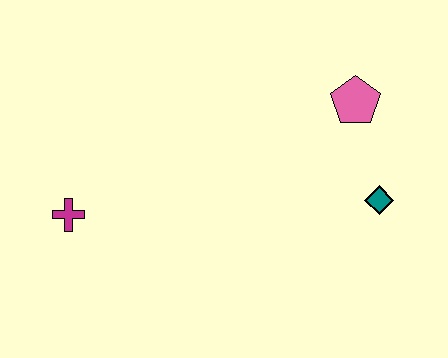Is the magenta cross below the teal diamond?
Yes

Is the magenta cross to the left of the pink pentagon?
Yes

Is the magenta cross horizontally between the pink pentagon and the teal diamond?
No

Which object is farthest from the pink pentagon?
The magenta cross is farthest from the pink pentagon.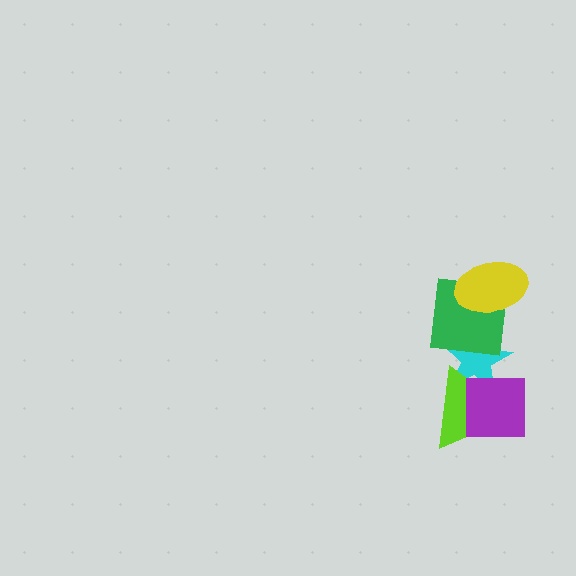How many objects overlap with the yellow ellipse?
1 object overlaps with the yellow ellipse.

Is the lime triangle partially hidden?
Yes, it is partially covered by another shape.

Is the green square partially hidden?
Yes, it is partially covered by another shape.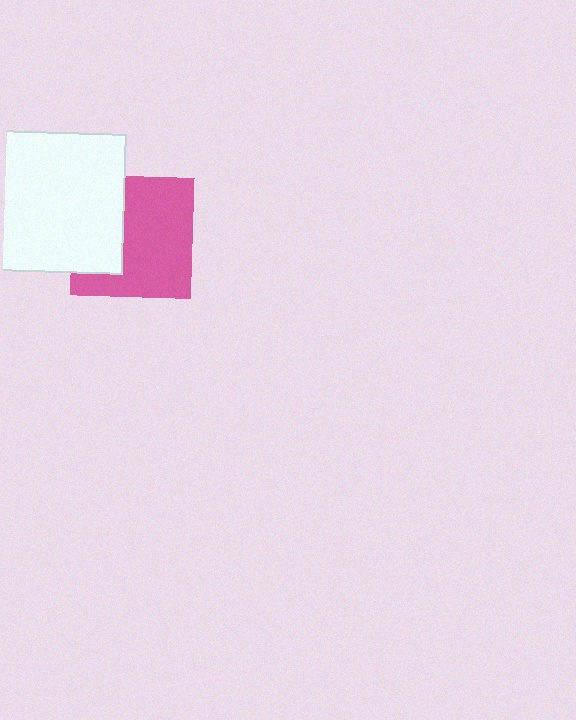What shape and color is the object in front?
The object in front is a white square.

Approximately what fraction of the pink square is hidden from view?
Roughly 35% of the pink square is hidden behind the white square.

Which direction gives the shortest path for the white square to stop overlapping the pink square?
Moving left gives the shortest separation.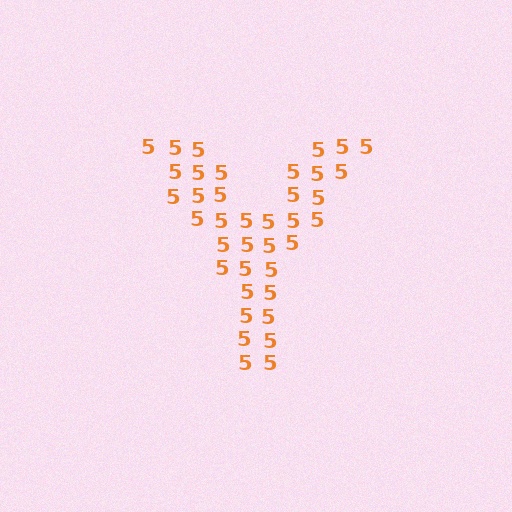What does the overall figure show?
The overall figure shows the letter Y.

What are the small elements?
The small elements are digit 5's.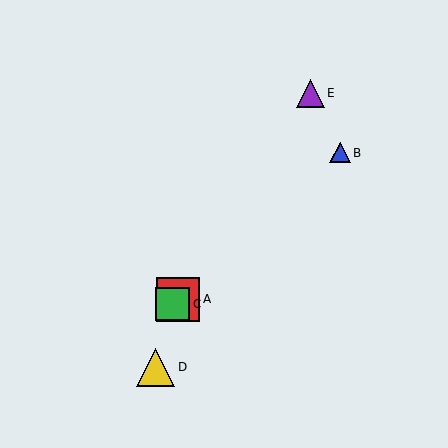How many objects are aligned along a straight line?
3 objects (A, B, C) are aligned along a straight line.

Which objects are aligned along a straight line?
Objects A, B, C are aligned along a straight line.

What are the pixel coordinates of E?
Object E is at (310, 93).